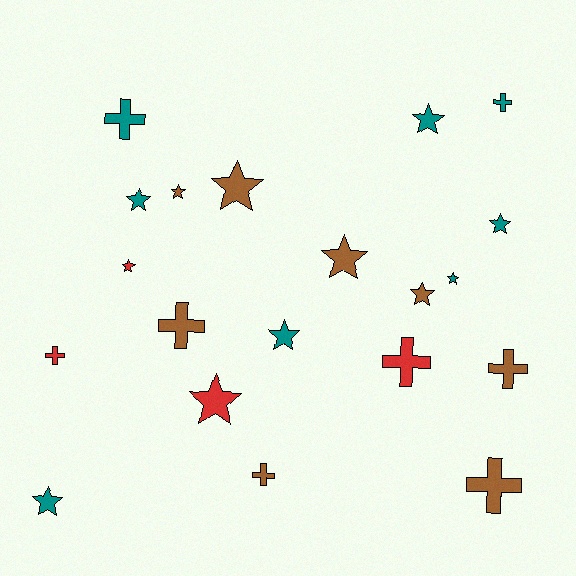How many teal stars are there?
There are 6 teal stars.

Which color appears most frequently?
Teal, with 8 objects.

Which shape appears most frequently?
Star, with 12 objects.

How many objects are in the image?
There are 20 objects.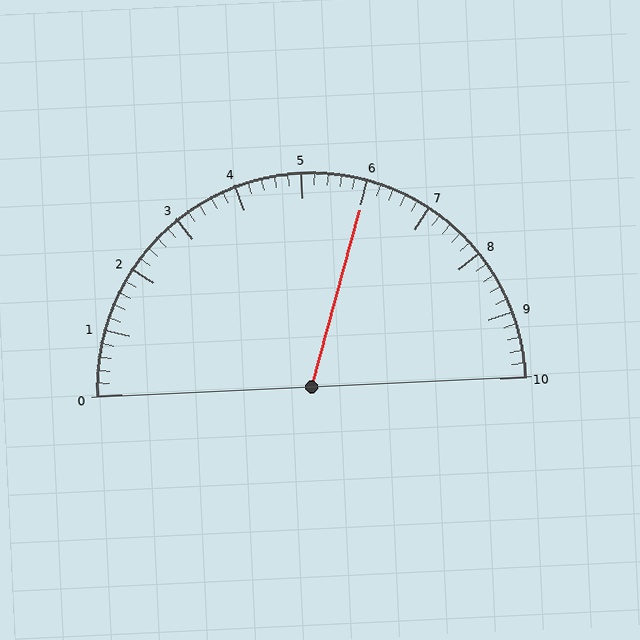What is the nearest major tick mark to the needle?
The nearest major tick mark is 6.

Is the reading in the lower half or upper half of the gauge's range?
The reading is in the upper half of the range (0 to 10).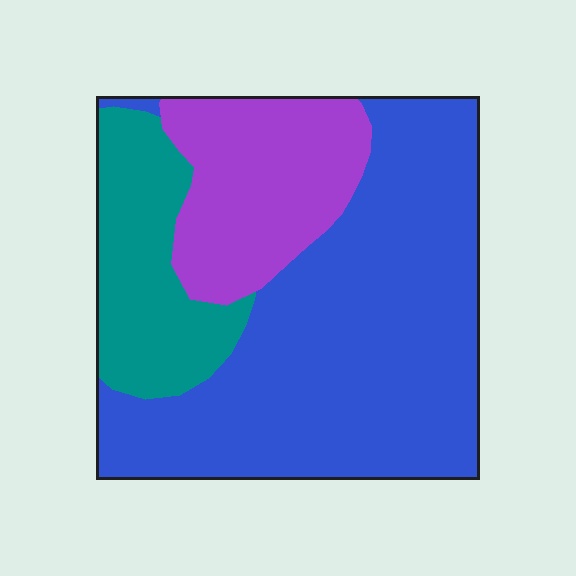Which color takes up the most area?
Blue, at roughly 60%.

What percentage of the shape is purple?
Purple covers roughly 20% of the shape.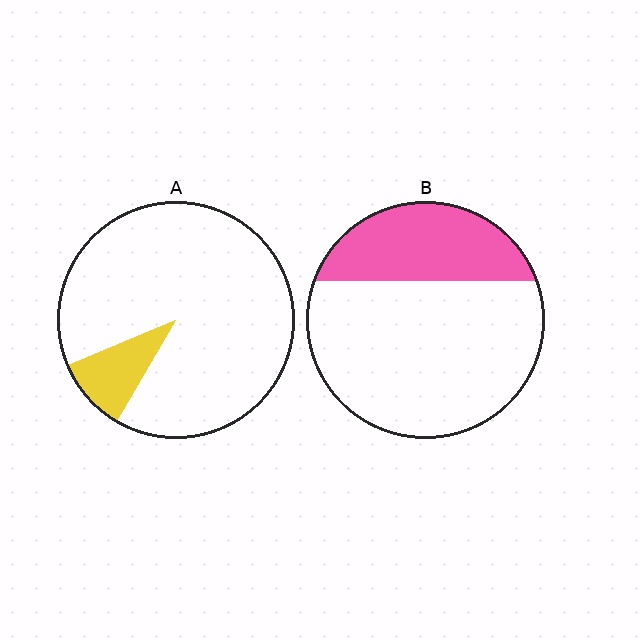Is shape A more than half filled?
No.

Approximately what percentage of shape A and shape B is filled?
A is approximately 10% and B is approximately 30%.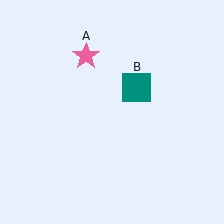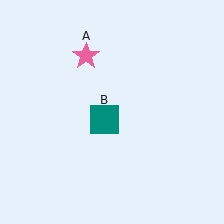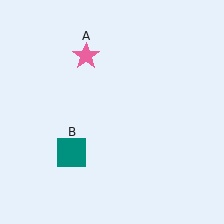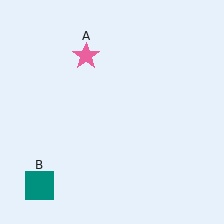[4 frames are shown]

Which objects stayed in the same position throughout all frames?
Pink star (object A) remained stationary.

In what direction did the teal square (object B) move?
The teal square (object B) moved down and to the left.